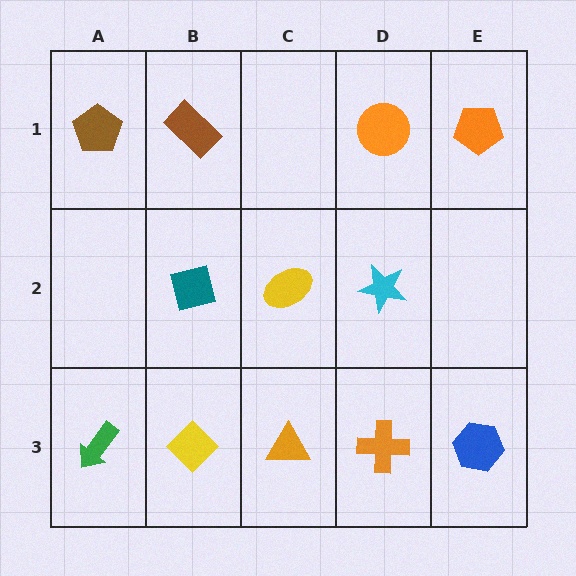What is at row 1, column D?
An orange circle.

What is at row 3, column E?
A blue hexagon.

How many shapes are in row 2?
3 shapes.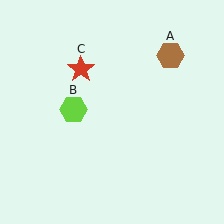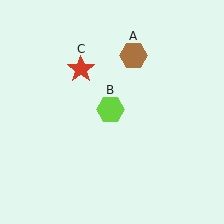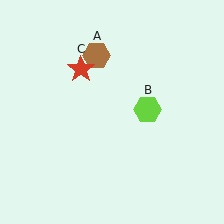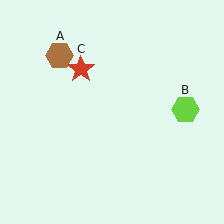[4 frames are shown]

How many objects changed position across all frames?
2 objects changed position: brown hexagon (object A), lime hexagon (object B).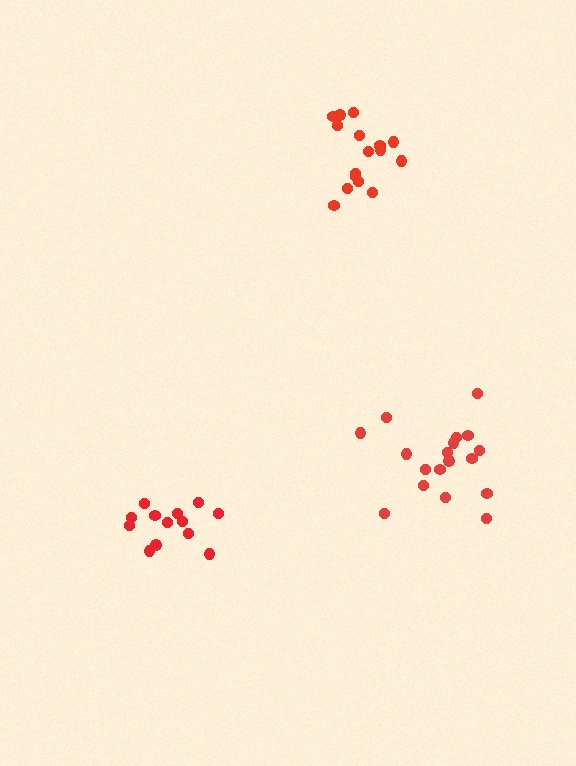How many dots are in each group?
Group 1: 16 dots, Group 2: 13 dots, Group 3: 18 dots (47 total).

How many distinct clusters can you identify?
There are 3 distinct clusters.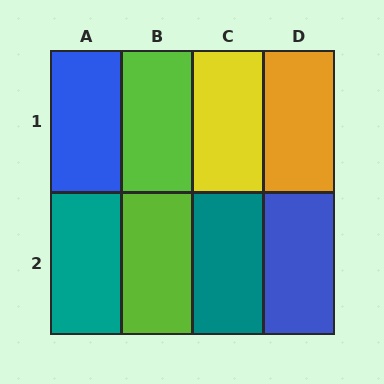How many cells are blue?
2 cells are blue.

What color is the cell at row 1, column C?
Yellow.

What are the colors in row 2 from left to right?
Teal, lime, teal, blue.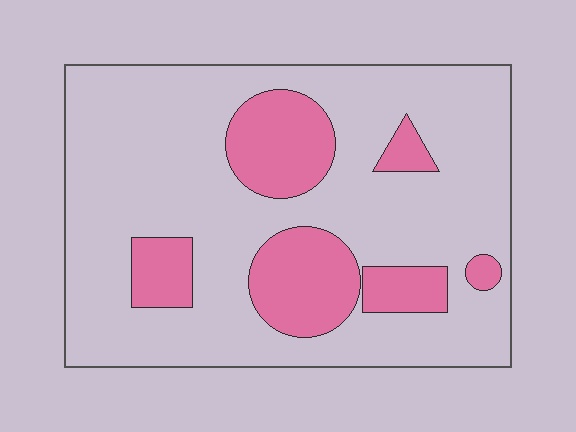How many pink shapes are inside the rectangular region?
6.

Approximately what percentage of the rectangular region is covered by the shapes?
Approximately 25%.